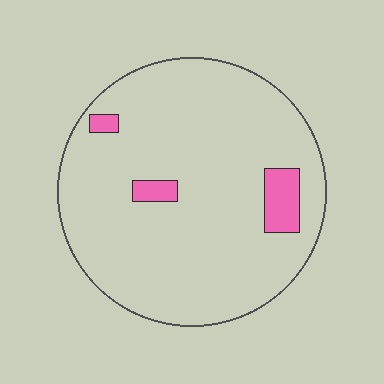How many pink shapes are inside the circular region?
3.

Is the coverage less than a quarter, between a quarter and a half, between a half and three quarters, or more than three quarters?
Less than a quarter.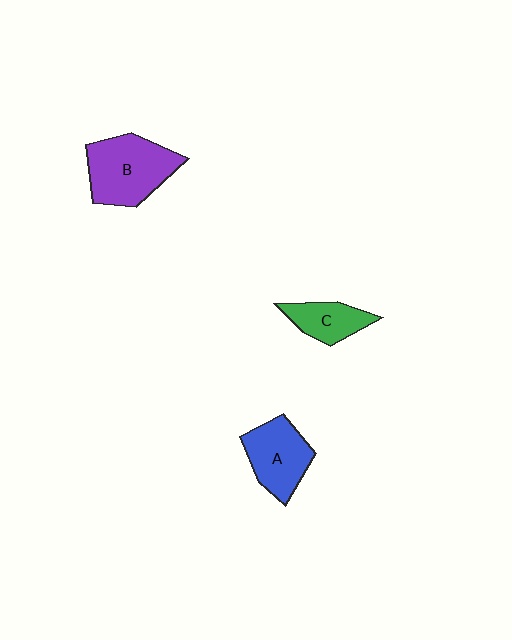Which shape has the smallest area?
Shape C (green).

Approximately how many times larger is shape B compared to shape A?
Approximately 1.3 times.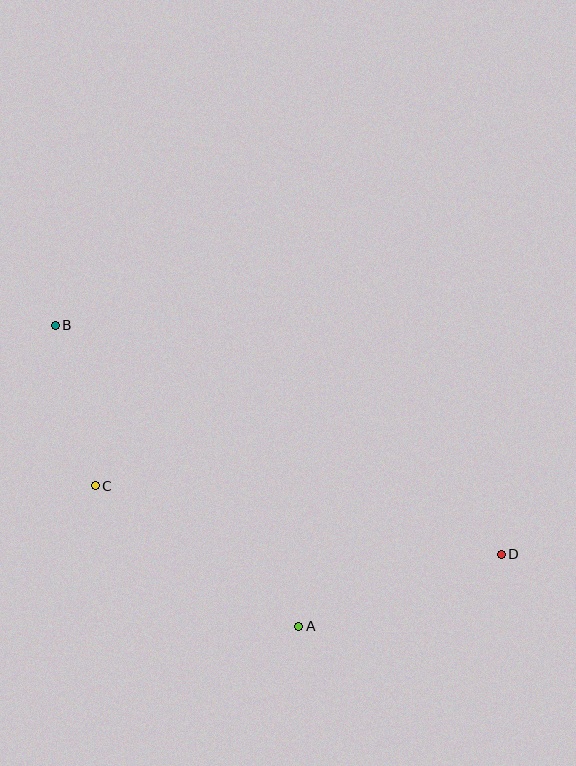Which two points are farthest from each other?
Points B and D are farthest from each other.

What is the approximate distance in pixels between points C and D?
The distance between C and D is approximately 412 pixels.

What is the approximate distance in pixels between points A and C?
The distance between A and C is approximately 247 pixels.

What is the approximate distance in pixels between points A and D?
The distance between A and D is approximately 215 pixels.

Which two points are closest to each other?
Points B and C are closest to each other.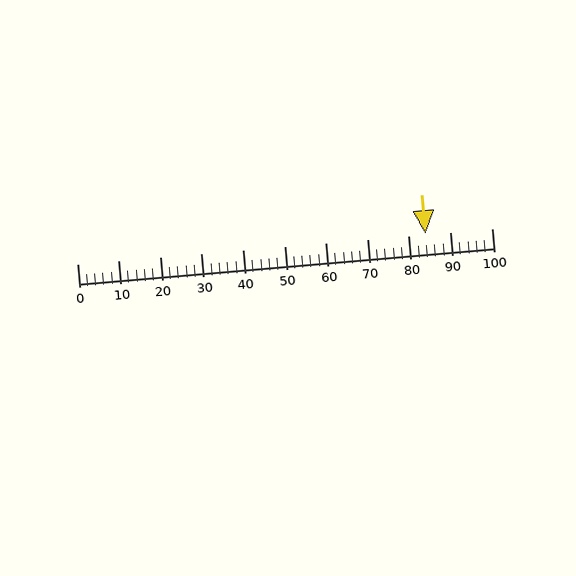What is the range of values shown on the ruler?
The ruler shows values from 0 to 100.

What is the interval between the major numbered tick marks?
The major tick marks are spaced 10 units apart.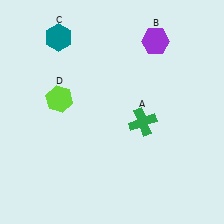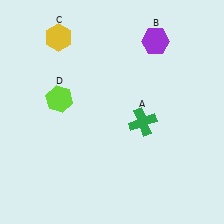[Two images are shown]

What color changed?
The hexagon (C) changed from teal in Image 1 to yellow in Image 2.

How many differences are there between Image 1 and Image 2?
There is 1 difference between the two images.